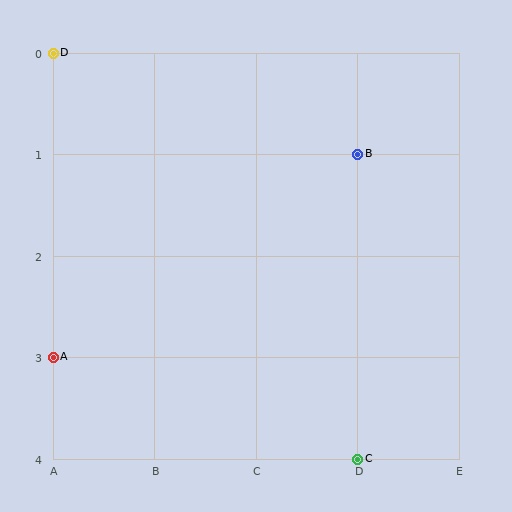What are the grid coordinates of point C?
Point C is at grid coordinates (D, 4).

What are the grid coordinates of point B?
Point B is at grid coordinates (D, 1).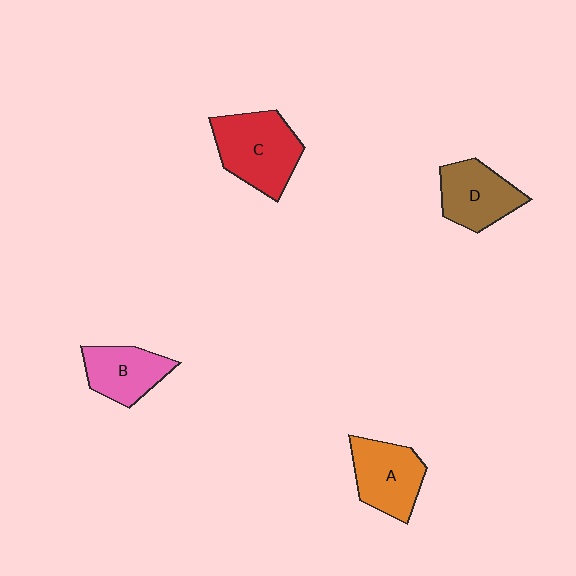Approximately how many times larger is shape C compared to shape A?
Approximately 1.2 times.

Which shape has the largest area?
Shape C (red).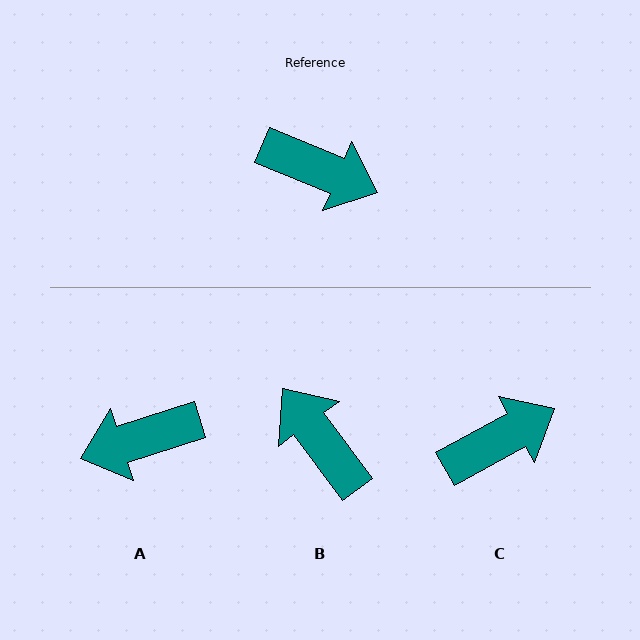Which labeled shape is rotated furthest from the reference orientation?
B, about 149 degrees away.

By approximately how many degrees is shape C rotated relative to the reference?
Approximately 52 degrees counter-clockwise.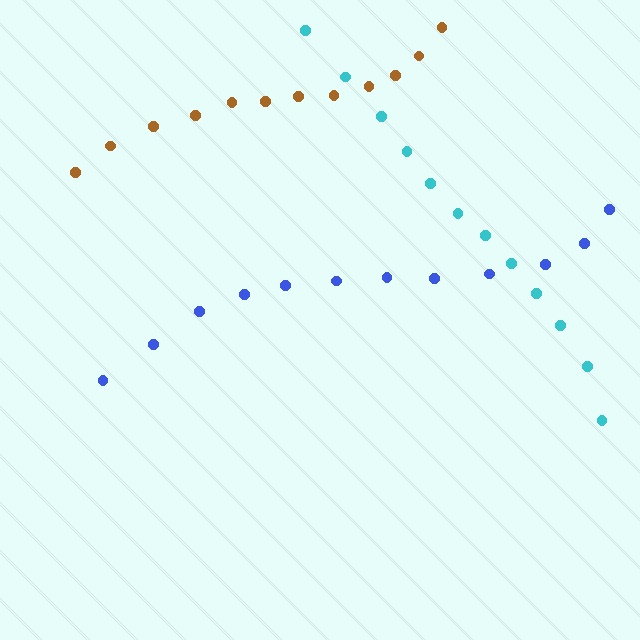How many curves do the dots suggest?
There are 3 distinct paths.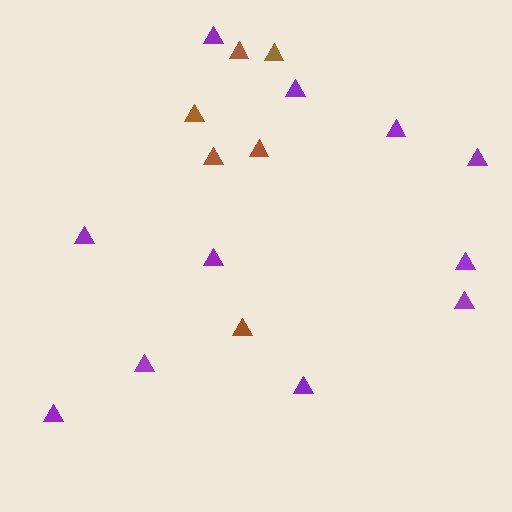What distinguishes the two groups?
There are 2 groups: one group of brown triangles (6) and one group of purple triangles (11).